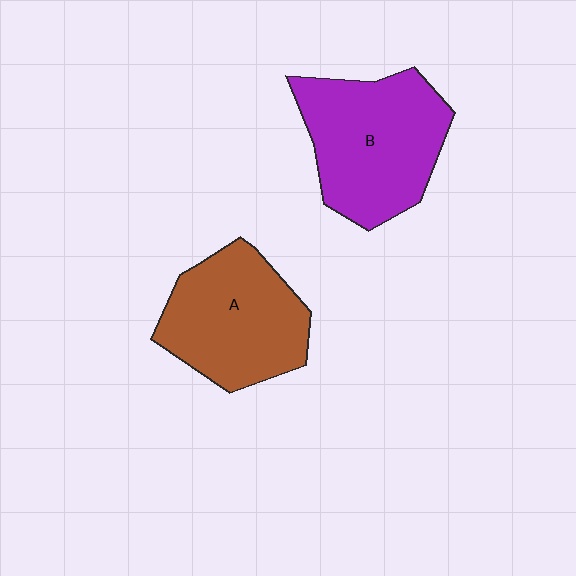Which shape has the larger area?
Shape B (purple).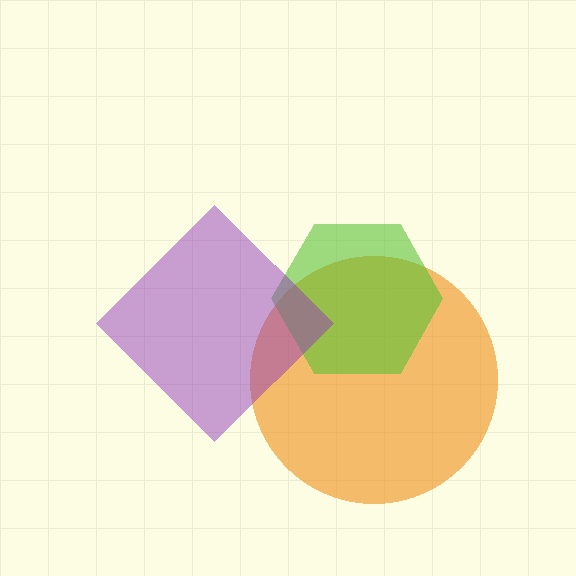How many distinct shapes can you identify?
There are 3 distinct shapes: an orange circle, a lime hexagon, a purple diamond.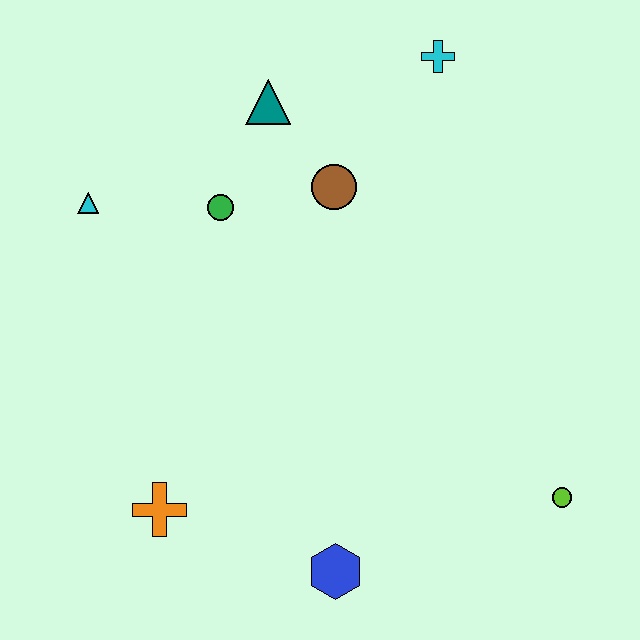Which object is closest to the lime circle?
The blue hexagon is closest to the lime circle.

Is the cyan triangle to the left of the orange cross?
Yes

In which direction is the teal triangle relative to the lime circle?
The teal triangle is above the lime circle.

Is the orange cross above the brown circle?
No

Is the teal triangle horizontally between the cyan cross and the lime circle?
No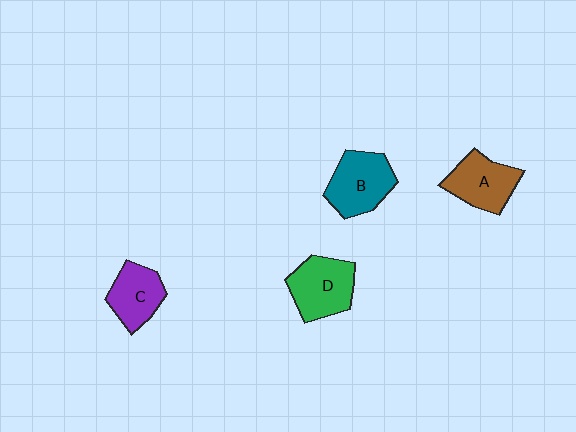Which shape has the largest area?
Shape D (green).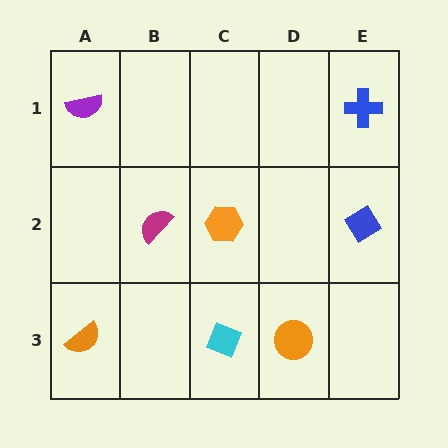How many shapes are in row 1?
2 shapes.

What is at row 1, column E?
A blue cross.